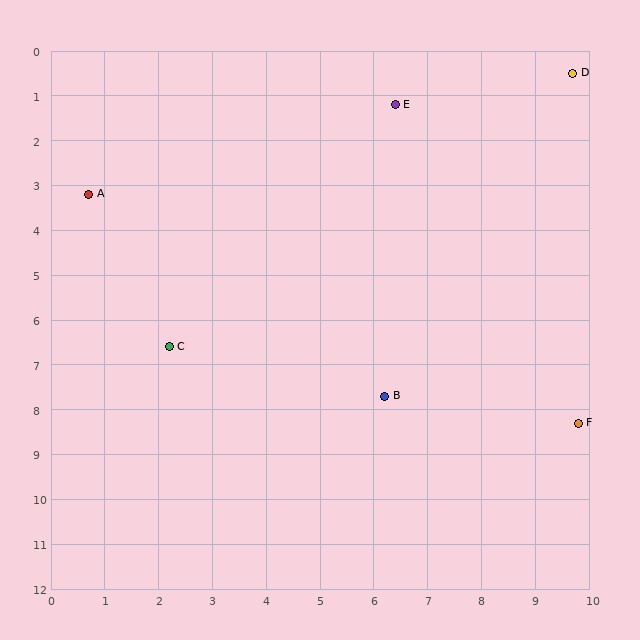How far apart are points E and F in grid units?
Points E and F are about 7.9 grid units apart.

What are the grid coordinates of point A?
Point A is at approximately (0.7, 3.2).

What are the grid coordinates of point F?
Point F is at approximately (9.8, 8.3).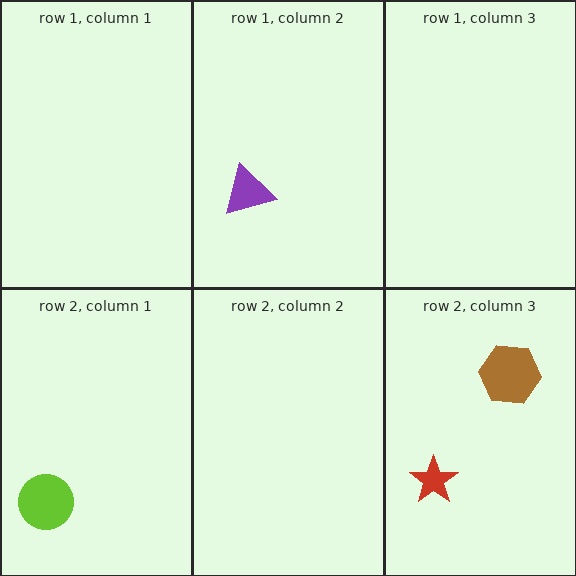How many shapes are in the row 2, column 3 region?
2.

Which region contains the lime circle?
The row 2, column 1 region.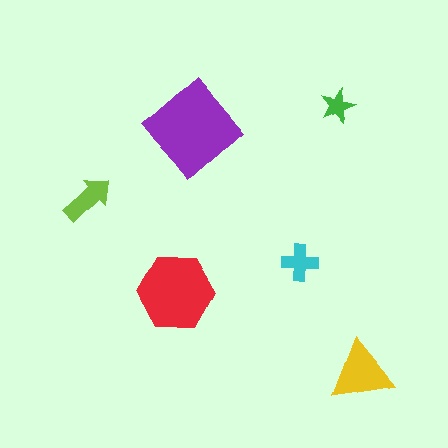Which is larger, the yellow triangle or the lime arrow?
The yellow triangle.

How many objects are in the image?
There are 6 objects in the image.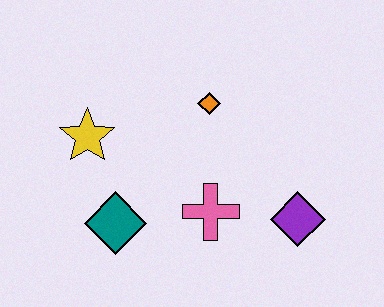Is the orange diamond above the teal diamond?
Yes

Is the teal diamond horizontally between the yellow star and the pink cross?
Yes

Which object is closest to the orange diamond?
The pink cross is closest to the orange diamond.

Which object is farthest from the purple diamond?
The yellow star is farthest from the purple diamond.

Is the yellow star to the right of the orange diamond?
No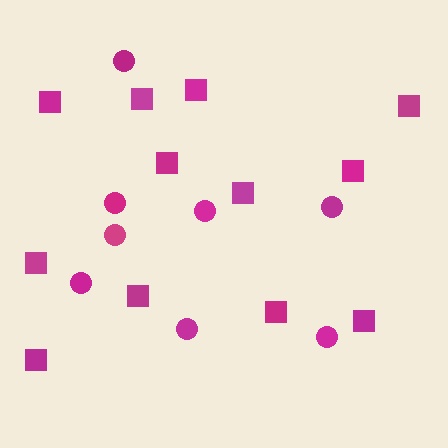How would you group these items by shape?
There are 2 groups: one group of circles (8) and one group of squares (12).